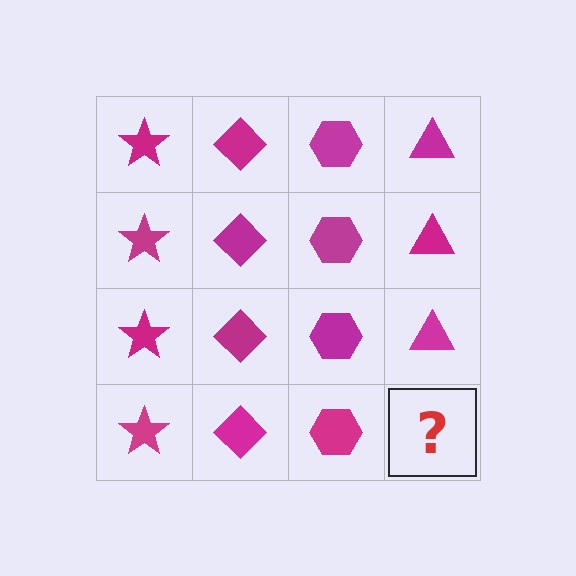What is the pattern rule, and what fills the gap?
The rule is that each column has a consistent shape. The gap should be filled with a magenta triangle.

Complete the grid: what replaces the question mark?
The question mark should be replaced with a magenta triangle.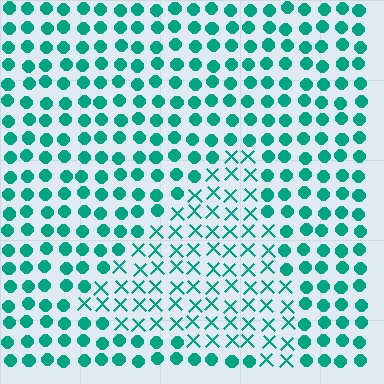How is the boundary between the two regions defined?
The boundary is defined by a change in element shape: X marks inside vs. circles outside. All elements share the same color and spacing.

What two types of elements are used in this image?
The image uses X marks inside the triangle region and circles outside it.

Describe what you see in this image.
The image is filled with small teal elements arranged in a uniform grid. A triangle-shaped region contains X marks, while the surrounding area contains circles. The boundary is defined purely by the change in element shape.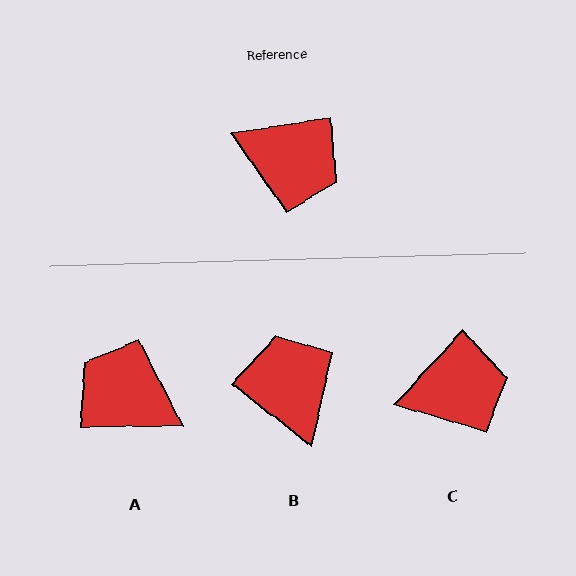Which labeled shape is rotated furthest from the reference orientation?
A, about 172 degrees away.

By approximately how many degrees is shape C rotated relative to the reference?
Approximately 39 degrees counter-clockwise.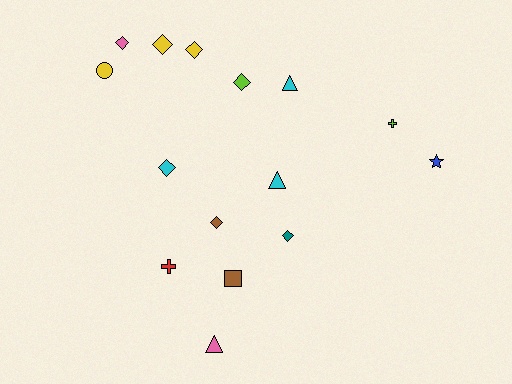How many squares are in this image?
There is 1 square.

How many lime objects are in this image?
There are 2 lime objects.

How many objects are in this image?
There are 15 objects.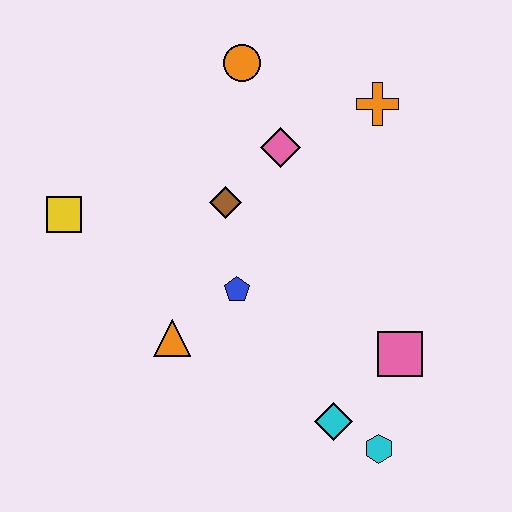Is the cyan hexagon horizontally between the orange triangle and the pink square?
Yes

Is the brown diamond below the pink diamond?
Yes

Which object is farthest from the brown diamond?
The cyan hexagon is farthest from the brown diamond.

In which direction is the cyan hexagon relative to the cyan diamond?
The cyan hexagon is to the right of the cyan diamond.